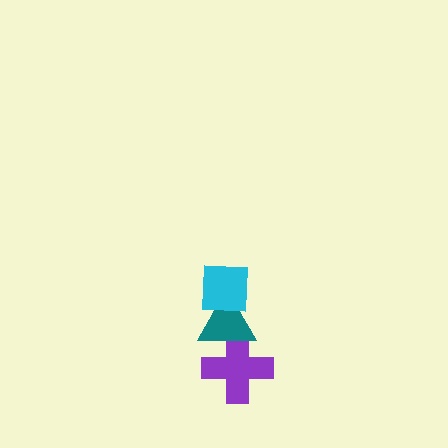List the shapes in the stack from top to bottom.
From top to bottom: the cyan square, the teal triangle, the purple cross.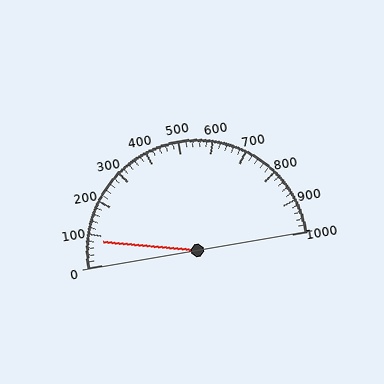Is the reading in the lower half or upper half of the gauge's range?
The reading is in the lower half of the range (0 to 1000).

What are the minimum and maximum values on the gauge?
The gauge ranges from 0 to 1000.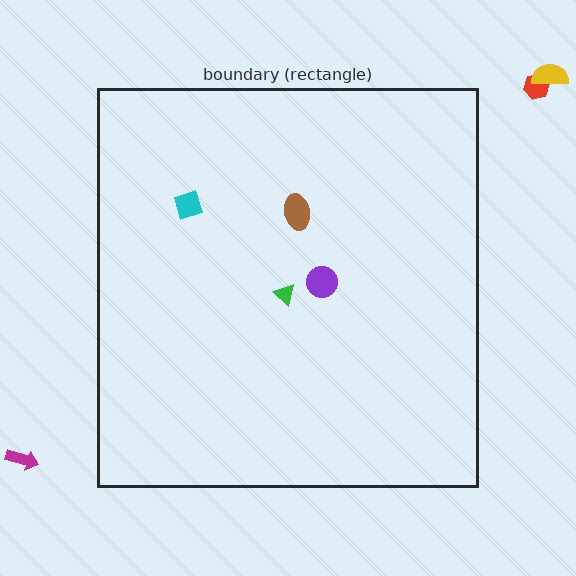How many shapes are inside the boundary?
4 inside, 3 outside.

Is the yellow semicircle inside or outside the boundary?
Outside.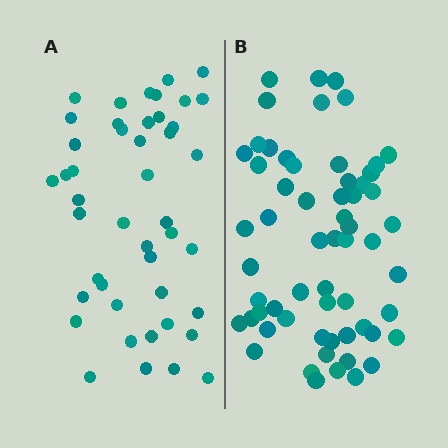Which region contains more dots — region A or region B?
Region B (the right region) has more dots.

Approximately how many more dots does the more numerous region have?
Region B has approximately 15 more dots than region A.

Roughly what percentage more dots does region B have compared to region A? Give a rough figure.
About 35% more.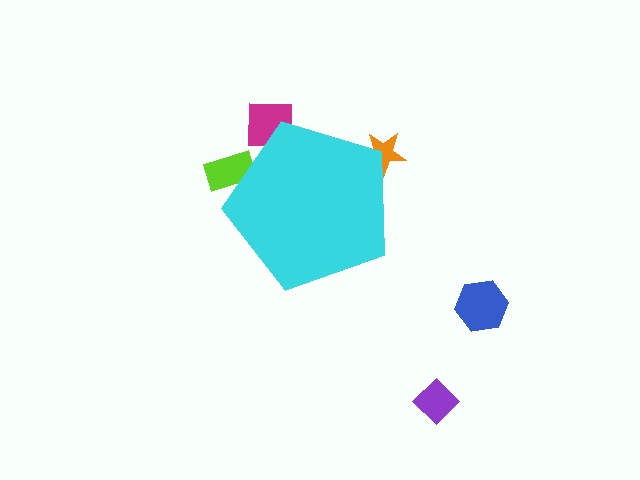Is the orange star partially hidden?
Yes, the orange star is partially hidden behind the cyan pentagon.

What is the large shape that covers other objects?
A cyan pentagon.